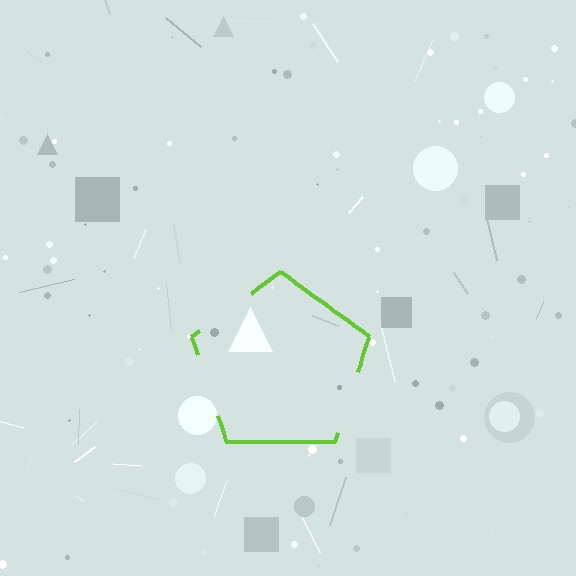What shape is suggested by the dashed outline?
The dashed outline suggests a pentagon.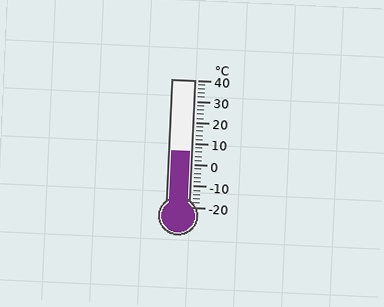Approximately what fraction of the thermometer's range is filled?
The thermometer is filled to approximately 45% of its range.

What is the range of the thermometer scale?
The thermometer scale ranges from -20°C to 40°C.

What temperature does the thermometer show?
The thermometer shows approximately 6°C.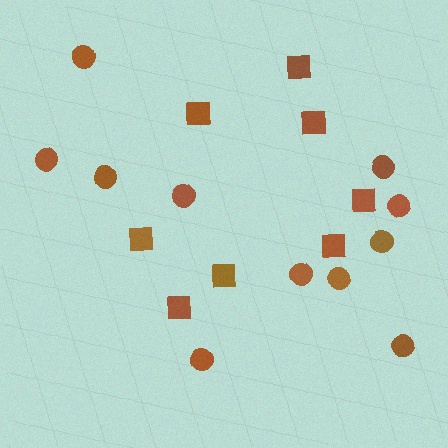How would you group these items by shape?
There are 2 groups: one group of squares (8) and one group of circles (11).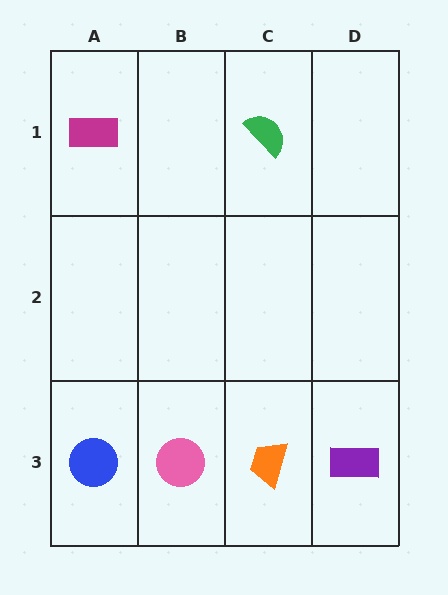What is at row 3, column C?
An orange trapezoid.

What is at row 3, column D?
A purple rectangle.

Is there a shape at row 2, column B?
No, that cell is empty.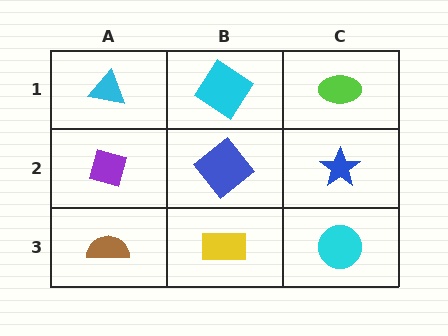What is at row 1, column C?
A lime ellipse.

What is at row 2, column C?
A blue star.